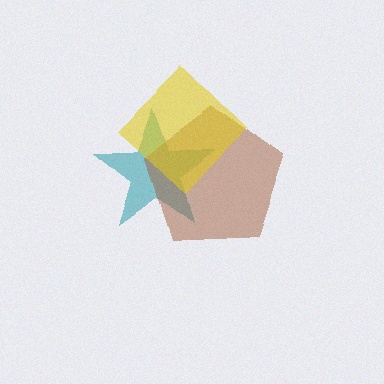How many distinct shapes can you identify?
There are 3 distinct shapes: a teal star, a brown pentagon, a yellow diamond.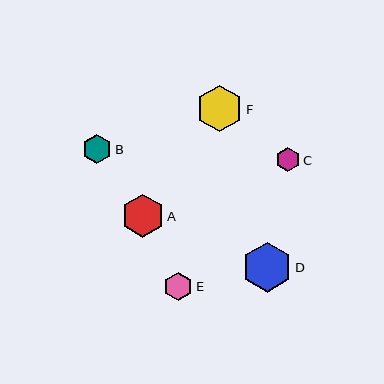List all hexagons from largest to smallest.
From largest to smallest: D, F, A, B, E, C.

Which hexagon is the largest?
Hexagon D is the largest with a size of approximately 49 pixels.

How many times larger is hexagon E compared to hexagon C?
Hexagon E is approximately 1.2 times the size of hexagon C.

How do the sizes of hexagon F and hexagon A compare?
Hexagon F and hexagon A are approximately the same size.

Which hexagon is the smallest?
Hexagon C is the smallest with a size of approximately 24 pixels.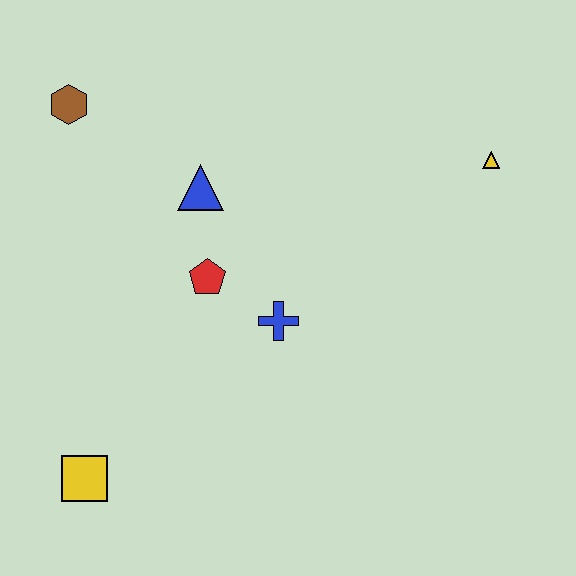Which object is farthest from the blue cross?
The brown hexagon is farthest from the blue cross.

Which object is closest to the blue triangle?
The red pentagon is closest to the blue triangle.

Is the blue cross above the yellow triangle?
No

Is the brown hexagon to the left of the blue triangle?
Yes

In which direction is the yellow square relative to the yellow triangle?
The yellow square is to the left of the yellow triangle.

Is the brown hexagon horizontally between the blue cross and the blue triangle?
No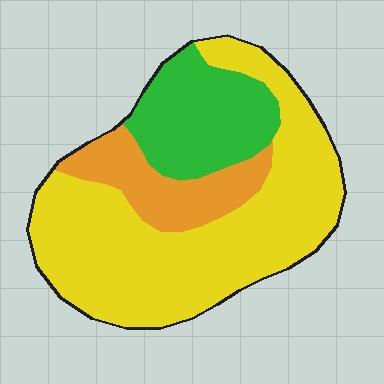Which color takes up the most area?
Yellow, at roughly 60%.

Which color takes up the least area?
Orange, at roughly 15%.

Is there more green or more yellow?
Yellow.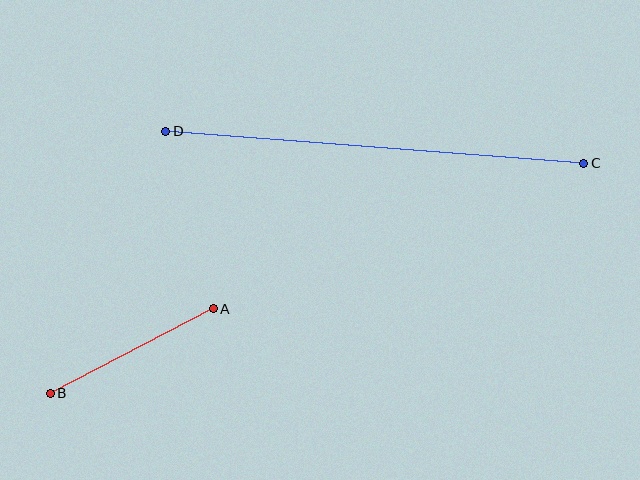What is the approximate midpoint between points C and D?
The midpoint is at approximately (375, 147) pixels.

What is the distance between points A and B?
The distance is approximately 183 pixels.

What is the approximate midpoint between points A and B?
The midpoint is at approximately (132, 351) pixels.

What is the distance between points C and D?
The distance is approximately 419 pixels.